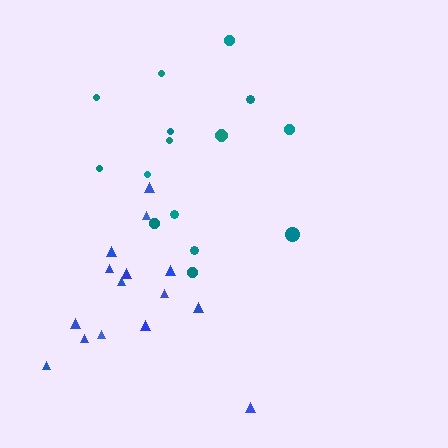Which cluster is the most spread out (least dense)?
Teal.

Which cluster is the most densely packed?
Blue.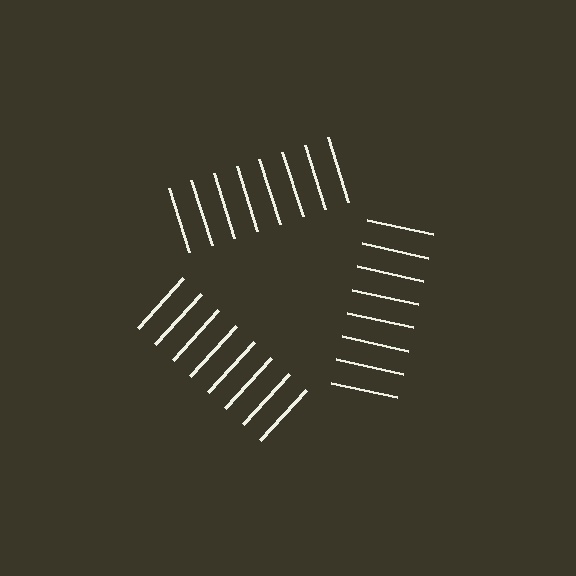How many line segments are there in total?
24 — 8 along each of the 3 edges.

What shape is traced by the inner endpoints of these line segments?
An illusory triangle — the line segments terminate on its edges but no continuous stroke is drawn.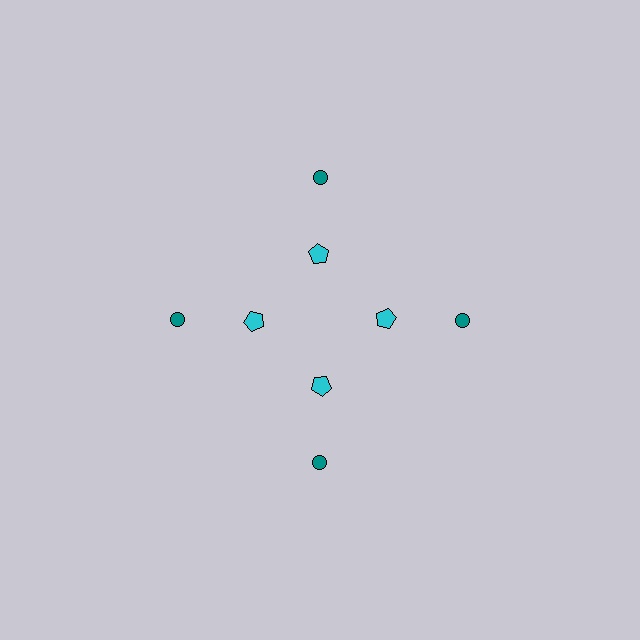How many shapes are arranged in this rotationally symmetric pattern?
There are 8 shapes, arranged in 4 groups of 2.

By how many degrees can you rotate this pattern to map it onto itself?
The pattern maps onto itself every 90 degrees of rotation.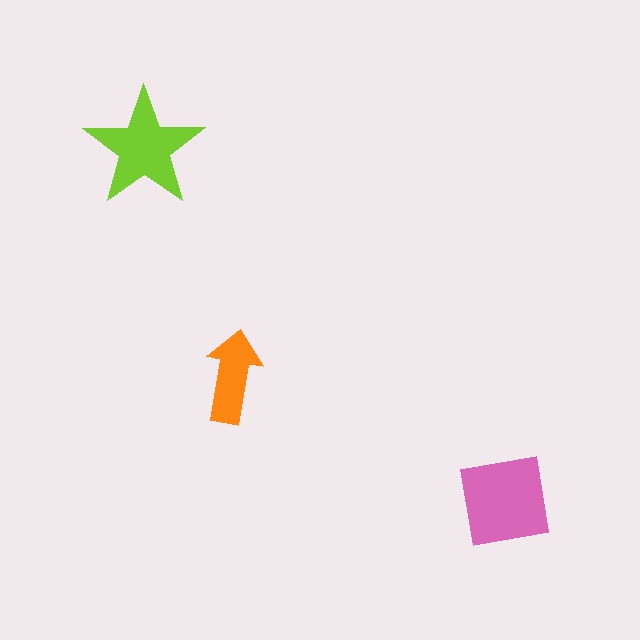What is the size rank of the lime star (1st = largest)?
2nd.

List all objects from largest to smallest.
The pink square, the lime star, the orange arrow.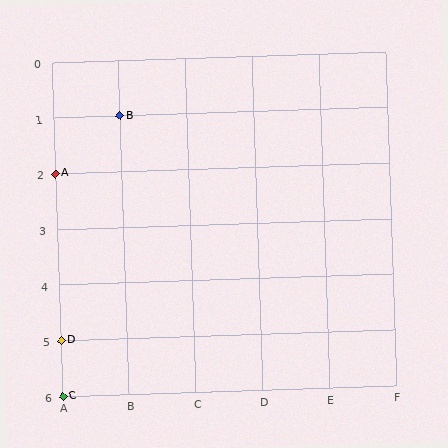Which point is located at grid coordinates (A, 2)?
Point A is at (A, 2).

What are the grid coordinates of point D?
Point D is at grid coordinates (A, 5).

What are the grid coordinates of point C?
Point C is at grid coordinates (A, 6).